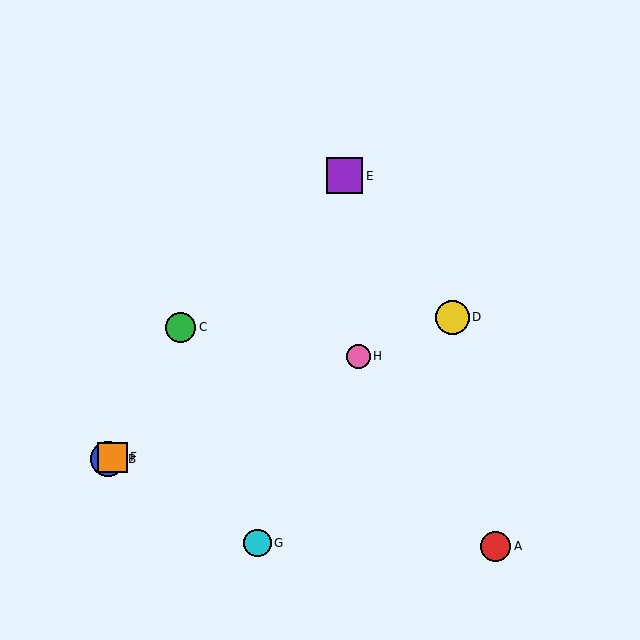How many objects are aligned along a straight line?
4 objects (B, D, F, H) are aligned along a straight line.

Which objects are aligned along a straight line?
Objects B, D, F, H are aligned along a straight line.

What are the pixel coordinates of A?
Object A is at (496, 546).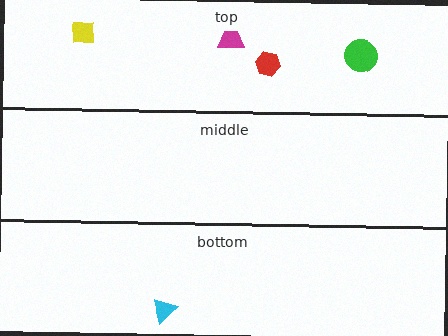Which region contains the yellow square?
The top region.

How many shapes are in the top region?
4.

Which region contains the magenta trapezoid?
The top region.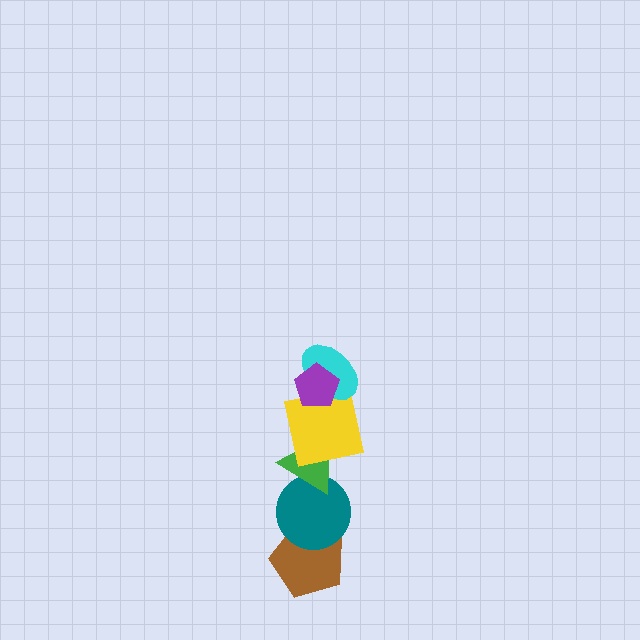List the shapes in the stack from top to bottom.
From top to bottom: the purple pentagon, the cyan ellipse, the yellow square, the green triangle, the teal circle, the brown pentagon.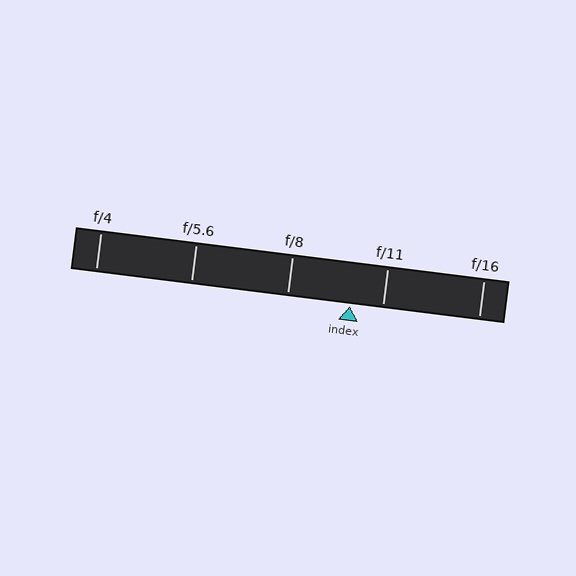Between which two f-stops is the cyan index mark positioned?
The index mark is between f/8 and f/11.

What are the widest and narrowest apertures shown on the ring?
The widest aperture shown is f/4 and the narrowest is f/16.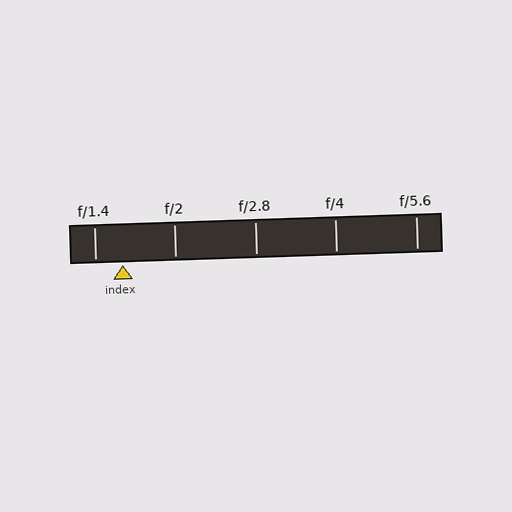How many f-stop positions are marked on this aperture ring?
There are 5 f-stop positions marked.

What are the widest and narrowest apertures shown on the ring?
The widest aperture shown is f/1.4 and the narrowest is f/5.6.